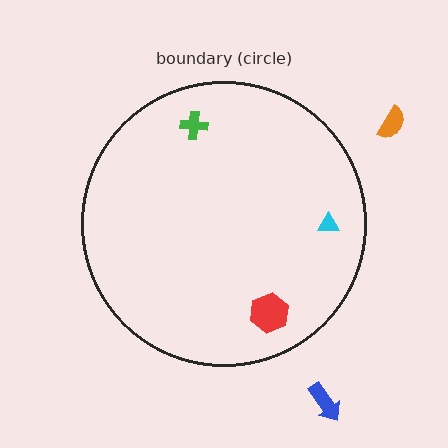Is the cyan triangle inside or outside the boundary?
Inside.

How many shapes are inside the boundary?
3 inside, 2 outside.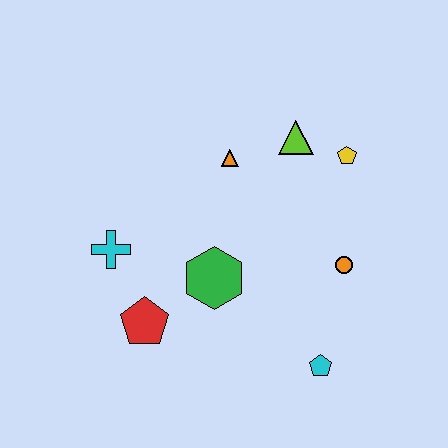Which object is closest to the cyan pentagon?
The orange circle is closest to the cyan pentagon.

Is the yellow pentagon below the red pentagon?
No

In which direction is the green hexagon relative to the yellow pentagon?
The green hexagon is to the left of the yellow pentagon.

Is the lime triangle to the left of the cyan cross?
No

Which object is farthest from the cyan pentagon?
The cyan cross is farthest from the cyan pentagon.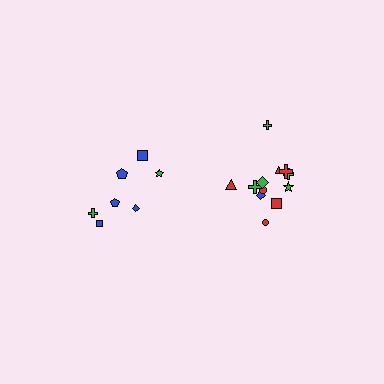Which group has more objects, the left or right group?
The right group.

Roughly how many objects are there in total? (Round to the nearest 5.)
Roughly 20 objects in total.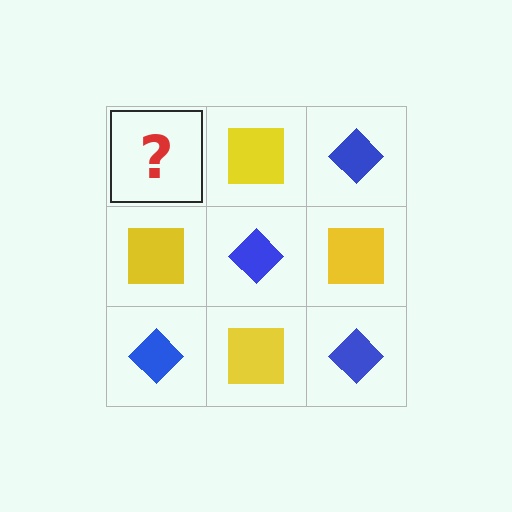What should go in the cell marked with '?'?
The missing cell should contain a blue diamond.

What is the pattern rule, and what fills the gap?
The rule is that it alternates blue diamond and yellow square in a checkerboard pattern. The gap should be filled with a blue diamond.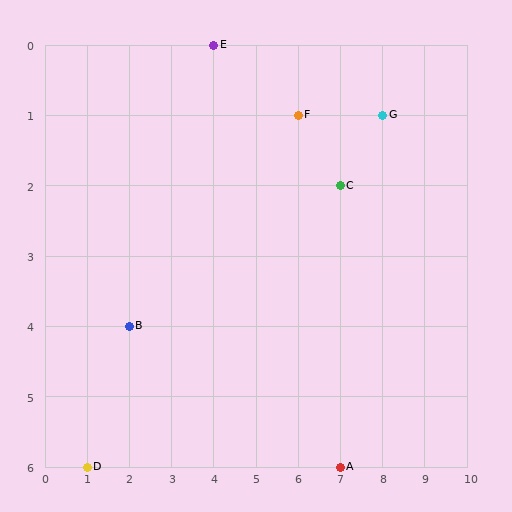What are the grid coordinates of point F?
Point F is at grid coordinates (6, 1).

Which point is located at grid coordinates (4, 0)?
Point E is at (4, 0).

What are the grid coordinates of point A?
Point A is at grid coordinates (7, 6).